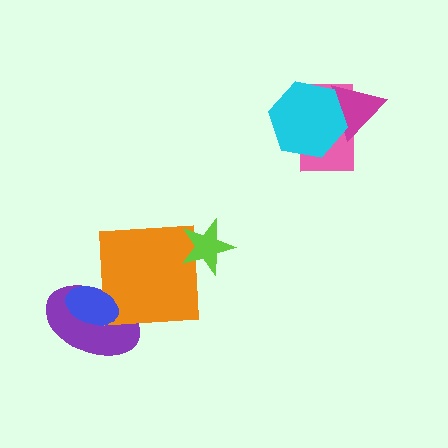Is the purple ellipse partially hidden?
Yes, it is partially covered by another shape.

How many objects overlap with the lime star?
1 object overlaps with the lime star.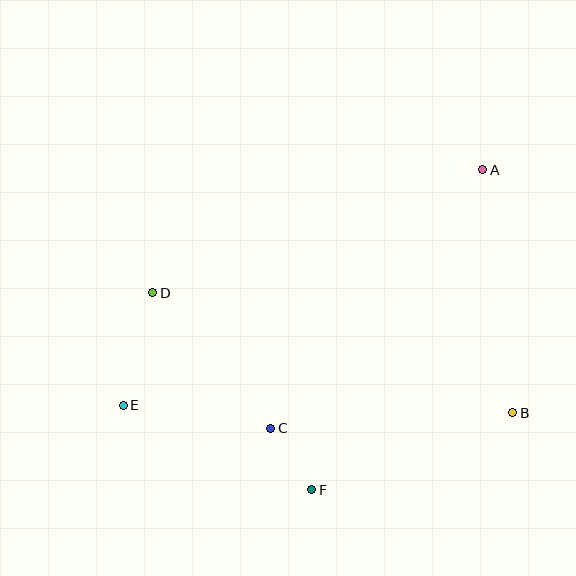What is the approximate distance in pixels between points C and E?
The distance between C and E is approximately 149 pixels.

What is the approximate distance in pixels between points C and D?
The distance between C and D is approximately 179 pixels.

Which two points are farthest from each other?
Points A and E are farthest from each other.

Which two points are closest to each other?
Points C and F are closest to each other.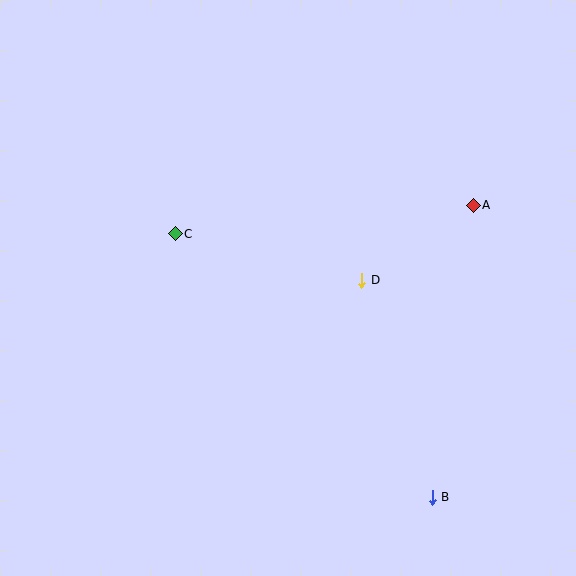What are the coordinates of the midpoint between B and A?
The midpoint between B and A is at (453, 351).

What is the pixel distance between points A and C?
The distance between A and C is 299 pixels.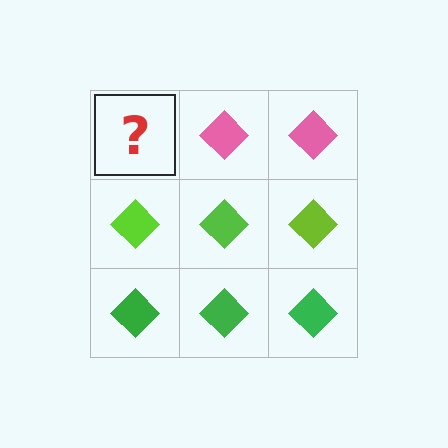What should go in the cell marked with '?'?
The missing cell should contain a pink diamond.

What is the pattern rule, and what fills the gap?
The rule is that each row has a consistent color. The gap should be filled with a pink diamond.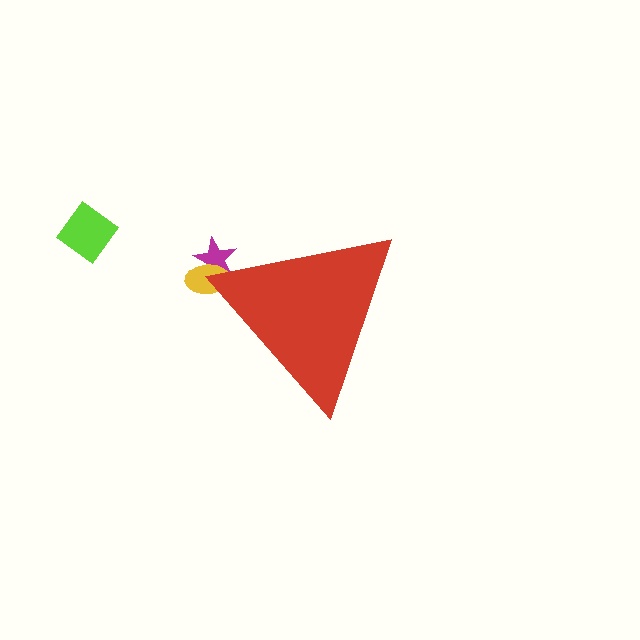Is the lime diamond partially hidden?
No, the lime diamond is fully visible.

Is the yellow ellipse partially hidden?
Yes, the yellow ellipse is partially hidden behind the red triangle.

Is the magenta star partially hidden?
Yes, the magenta star is partially hidden behind the red triangle.